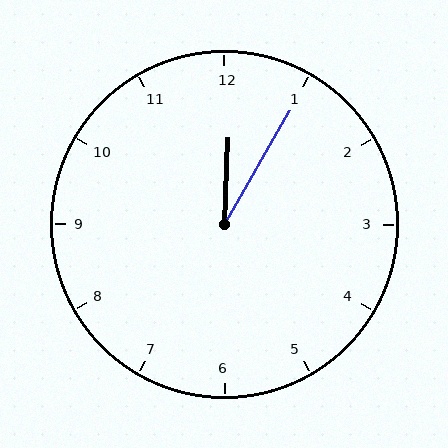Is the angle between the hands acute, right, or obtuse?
It is acute.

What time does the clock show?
12:05.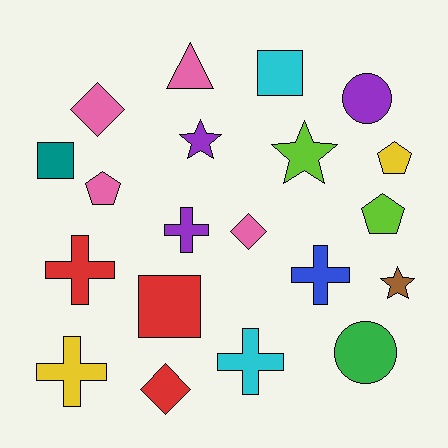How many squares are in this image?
There are 3 squares.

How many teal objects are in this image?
There is 1 teal object.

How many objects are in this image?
There are 20 objects.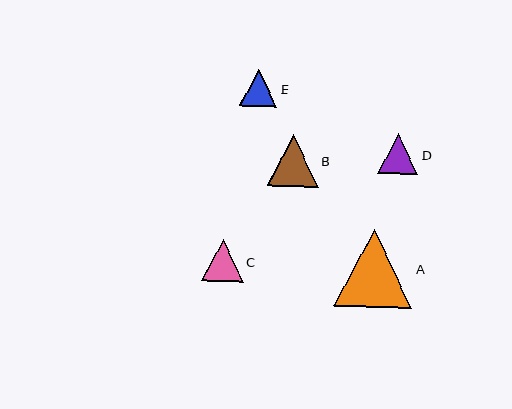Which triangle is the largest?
Triangle A is the largest with a size of approximately 78 pixels.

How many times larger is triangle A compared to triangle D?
Triangle A is approximately 2.0 times the size of triangle D.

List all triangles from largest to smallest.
From largest to smallest: A, B, C, D, E.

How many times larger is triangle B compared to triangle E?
Triangle B is approximately 1.4 times the size of triangle E.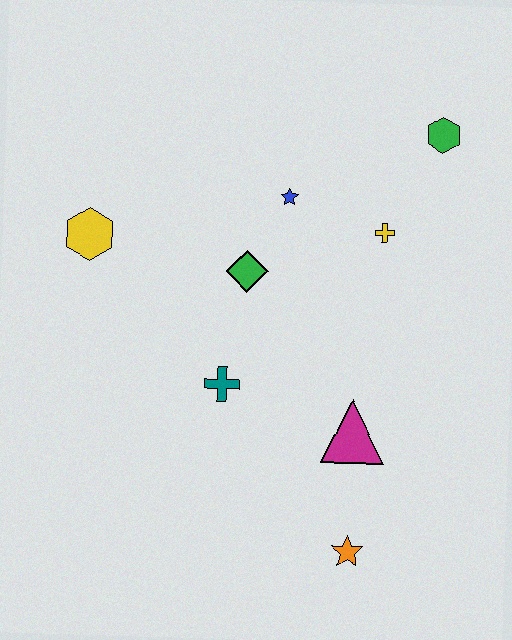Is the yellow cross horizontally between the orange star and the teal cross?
No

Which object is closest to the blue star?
The green diamond is closest to the blue star.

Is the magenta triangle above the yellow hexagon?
No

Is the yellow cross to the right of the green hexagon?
No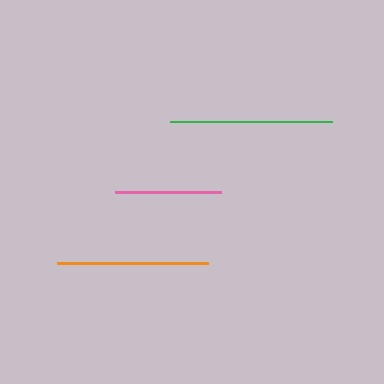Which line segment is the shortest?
The pink line is the shortest at approximately 106 pixels.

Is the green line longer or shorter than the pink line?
The green line is longer than the pink line.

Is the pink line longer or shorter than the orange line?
The orange line is longer than the pink line.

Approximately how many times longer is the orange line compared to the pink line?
The orange line is approximately 1.4 times the length of the pink line.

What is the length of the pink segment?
The pink segment is approximately 106 pixels long.